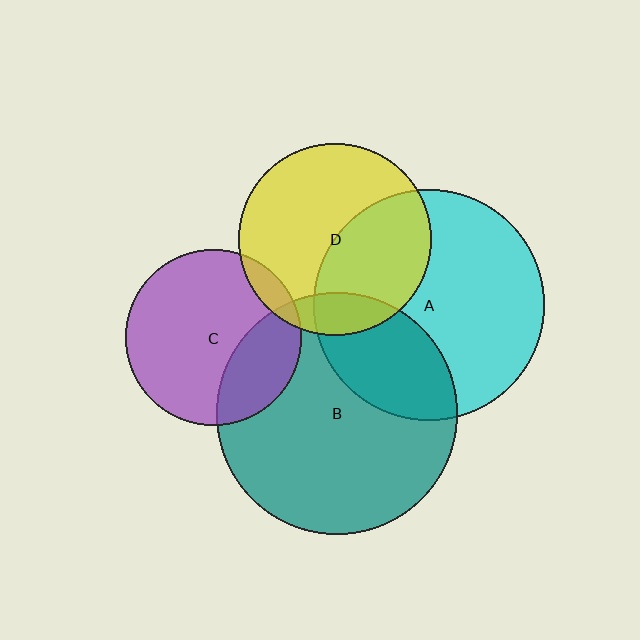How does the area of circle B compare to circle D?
Approximately 1.6 times.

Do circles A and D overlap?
Yes.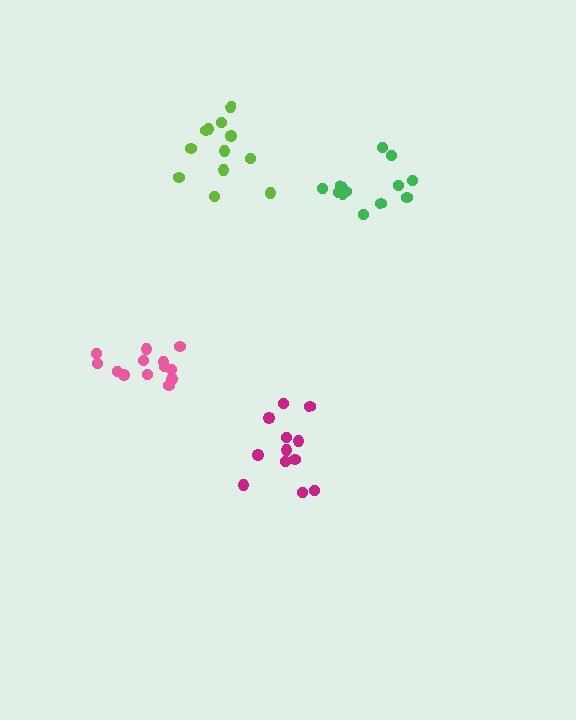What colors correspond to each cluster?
The clusters are colored: green, pink, magenta, lime.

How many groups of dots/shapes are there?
There are 4 groups.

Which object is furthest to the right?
The green cluster is rightmost.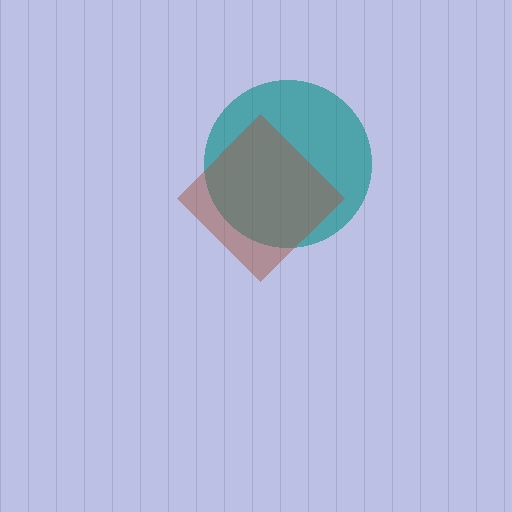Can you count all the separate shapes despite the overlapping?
Yes, there are 2 separate shapes.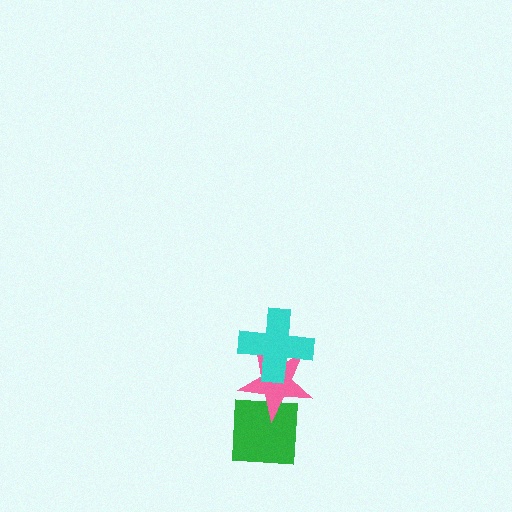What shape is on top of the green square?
The pink star is on top of the green square.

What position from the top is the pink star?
The pink star is 2nd from the top.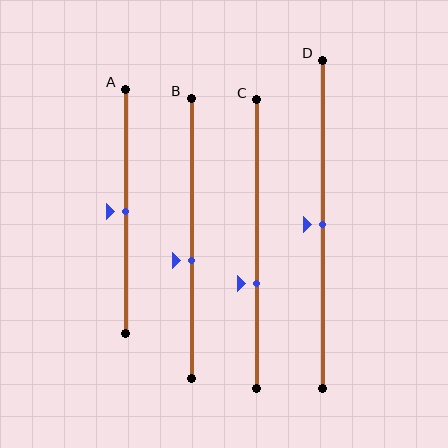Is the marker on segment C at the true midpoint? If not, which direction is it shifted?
No, the marker on segment C is shifted downward by about 14% of the segment length.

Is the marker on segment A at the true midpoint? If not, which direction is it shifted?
Yes, the marker on segment A is at the true midpoint.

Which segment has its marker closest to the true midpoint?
Segment A has its marker closest to the true midpoint.